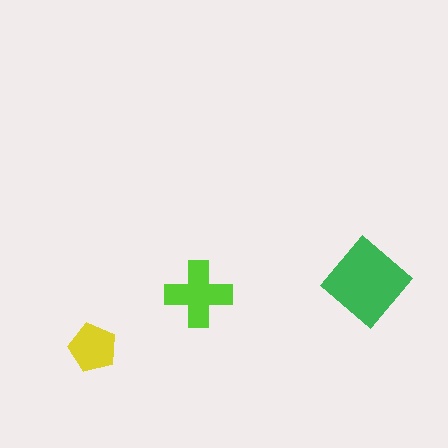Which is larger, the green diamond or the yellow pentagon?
The green diamond.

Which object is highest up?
The green diamond is topmost.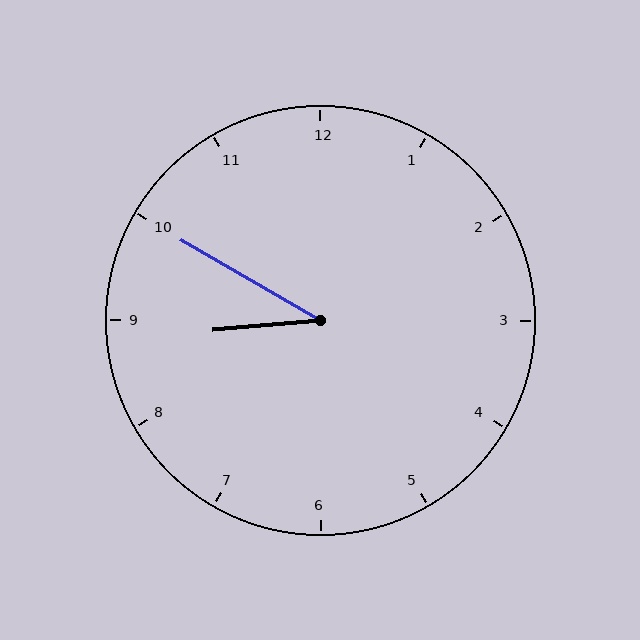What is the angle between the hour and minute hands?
Approximately 35 degrees.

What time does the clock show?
8:50.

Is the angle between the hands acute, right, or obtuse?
It is acute.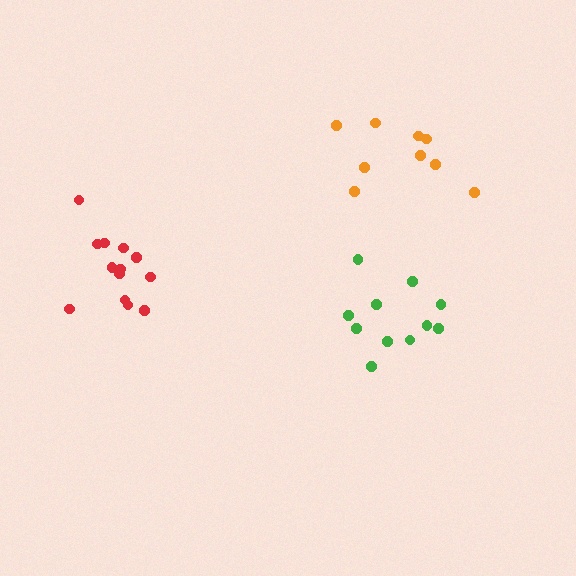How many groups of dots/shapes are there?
There are 3 groups.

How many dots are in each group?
Group 1: 11 dots, Group 2: 13 dots, Group 3: 9 dots (33 total).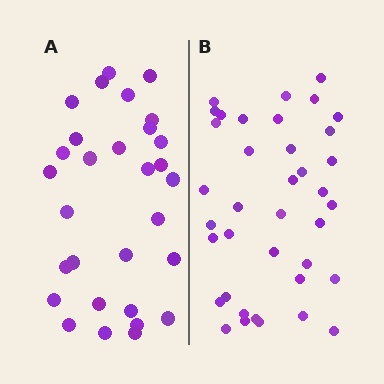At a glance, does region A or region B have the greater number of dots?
Region B (the right region) has more dots.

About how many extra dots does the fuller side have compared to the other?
Region B has roughly 8 or so more dots than region A.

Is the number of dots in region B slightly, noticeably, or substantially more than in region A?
Region B has noticeably more, but not dramatically so. The ratio is roughly 1.3 to 1.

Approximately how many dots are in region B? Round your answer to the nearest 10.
About 40 dots. (The exact count is 38, which rounds to 40.)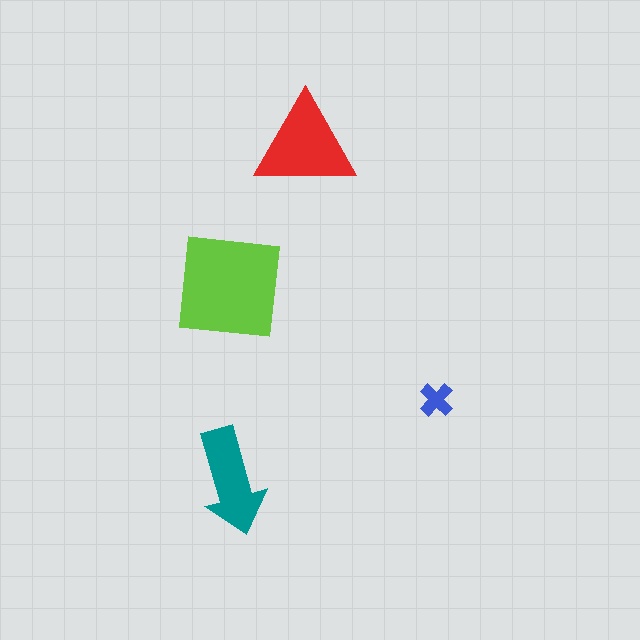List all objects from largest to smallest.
The lime square, the red triangle, the teal arrow, the blue cross.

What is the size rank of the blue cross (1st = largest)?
4th.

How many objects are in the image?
There are 4 objects in the image.